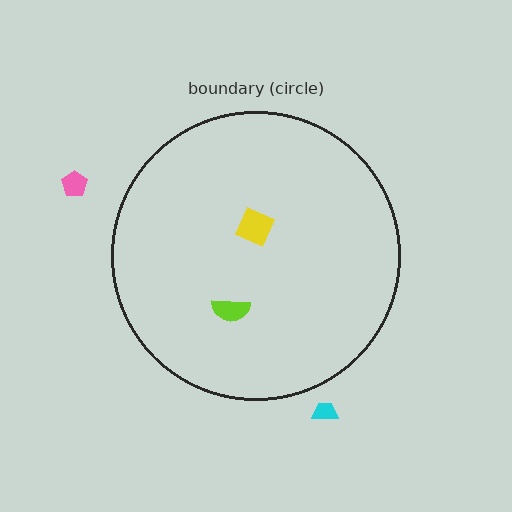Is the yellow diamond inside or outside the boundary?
Inside.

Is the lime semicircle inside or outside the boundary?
Inside.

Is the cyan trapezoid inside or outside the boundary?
Outside.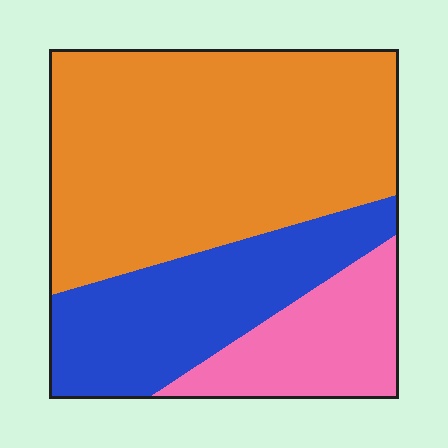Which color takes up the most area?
Orange, at roughly 55%.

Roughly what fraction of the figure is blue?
Blue covers 27% of the figure.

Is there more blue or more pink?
Blue.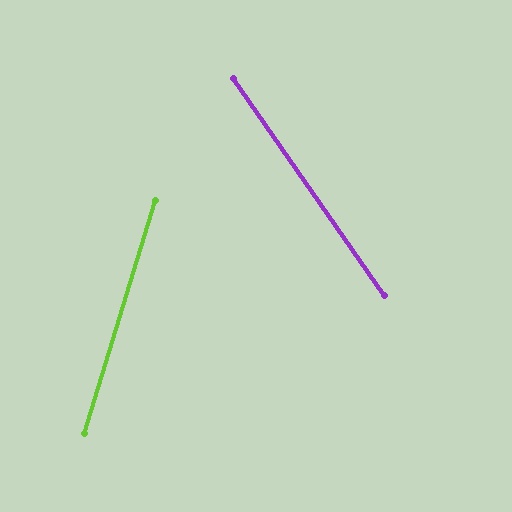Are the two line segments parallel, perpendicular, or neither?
Neither parallel nor perpendicular — they differ by about 52°.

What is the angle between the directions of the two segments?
Approximately 52 degrees.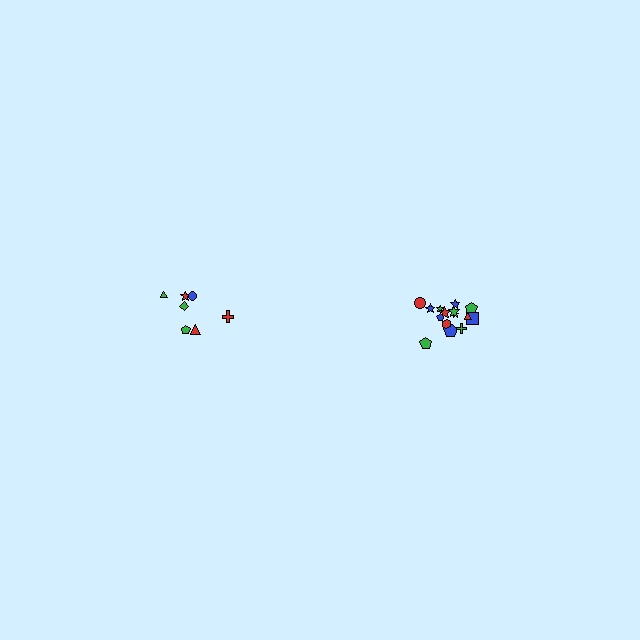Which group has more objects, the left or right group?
The right group.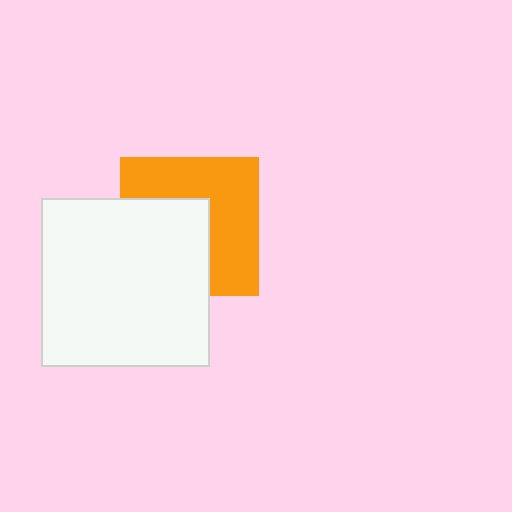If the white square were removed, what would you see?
You would see the complete orange square.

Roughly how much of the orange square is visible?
About half of it is visible (roughly 54%).